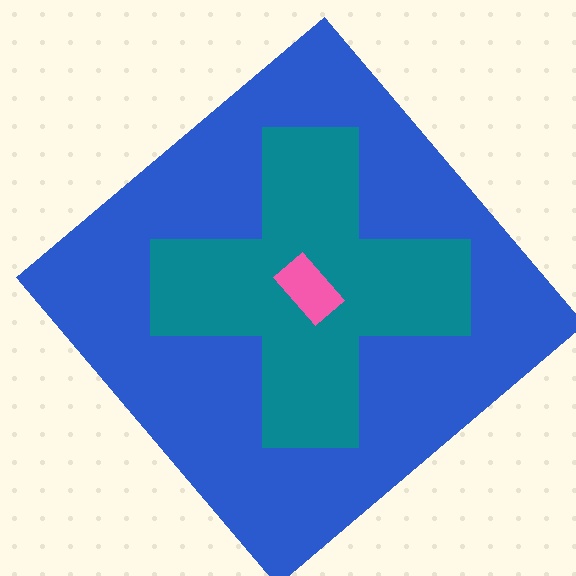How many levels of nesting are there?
3.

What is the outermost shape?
The blue diamond.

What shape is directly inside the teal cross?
The pink rectangle.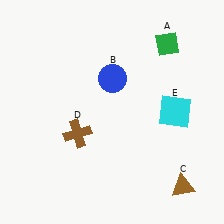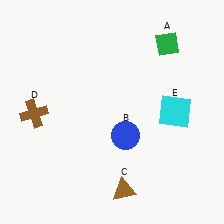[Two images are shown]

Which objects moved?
The objects that moved are: the blue circle (B), the brown triangle (C), the brown cross (D).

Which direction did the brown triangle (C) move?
The brown triangle (C) moved left.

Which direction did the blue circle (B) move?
The blue circle (B) moved down.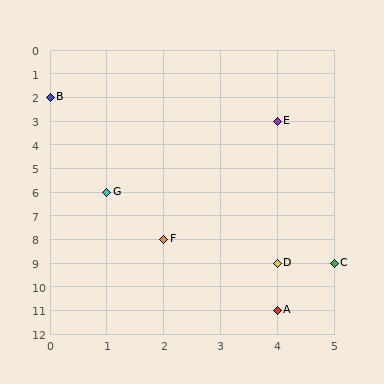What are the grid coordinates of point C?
Point C is at grid coordinates (5, 9).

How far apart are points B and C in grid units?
Points B and C are 5 columns and 7 rows apart (about 8.6 grid units diagonally).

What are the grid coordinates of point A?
Point A is at grid coordinates (4, 11).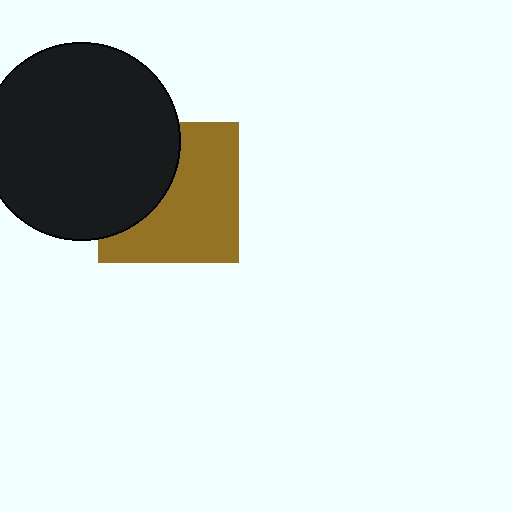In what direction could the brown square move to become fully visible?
The brown square could move right. That would shift it out from behind the black circle entirely.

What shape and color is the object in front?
The object in front is a black circle.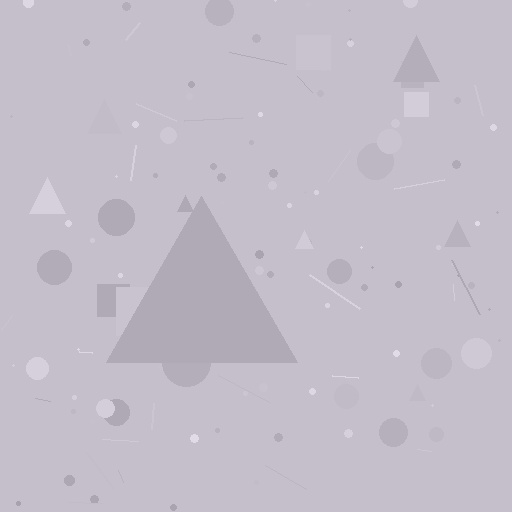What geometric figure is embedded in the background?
A triangle is embedded in the background.